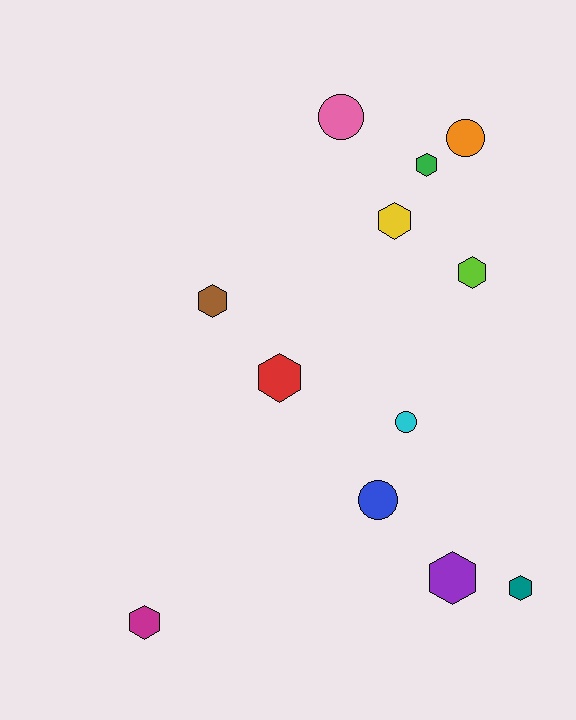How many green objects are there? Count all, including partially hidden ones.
There is 1 green object.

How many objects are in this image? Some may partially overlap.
There are 12 objects.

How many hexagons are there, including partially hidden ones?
There are 8 hexagons.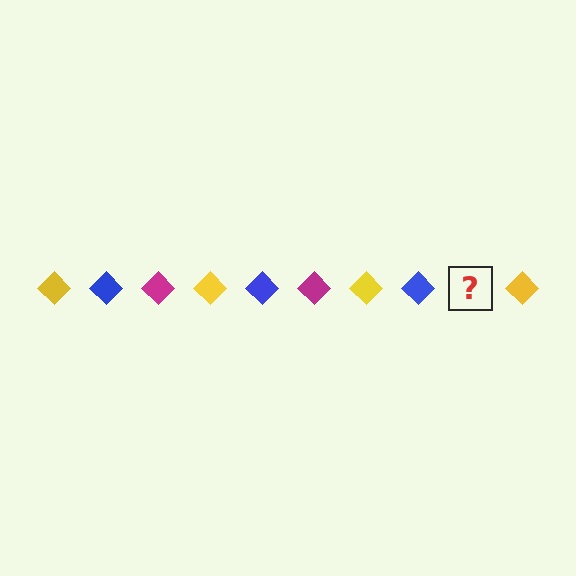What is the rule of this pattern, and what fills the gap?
The rule is that the pattern cycles through yellow, blue, magenta diamonds. The gap should be filled with a magenta diamond.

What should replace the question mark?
The question mark should be replaced with a magenta diamond.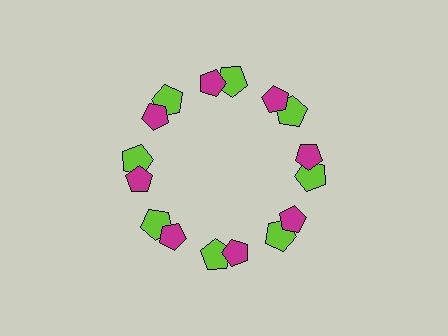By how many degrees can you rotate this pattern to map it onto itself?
The pattern maps onto itself every 45 degrees of rotation.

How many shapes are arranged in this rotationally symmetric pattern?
There are 16 shapes, arranged in 8 groups of 2.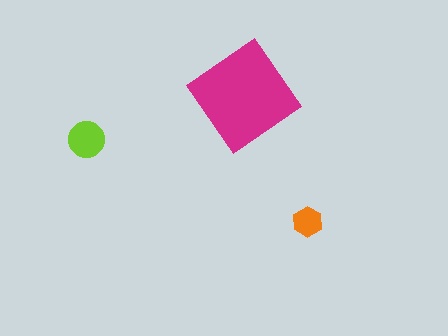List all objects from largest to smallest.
The magenta diamond, the lime circle, the orange hexagon.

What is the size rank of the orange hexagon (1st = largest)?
3rd.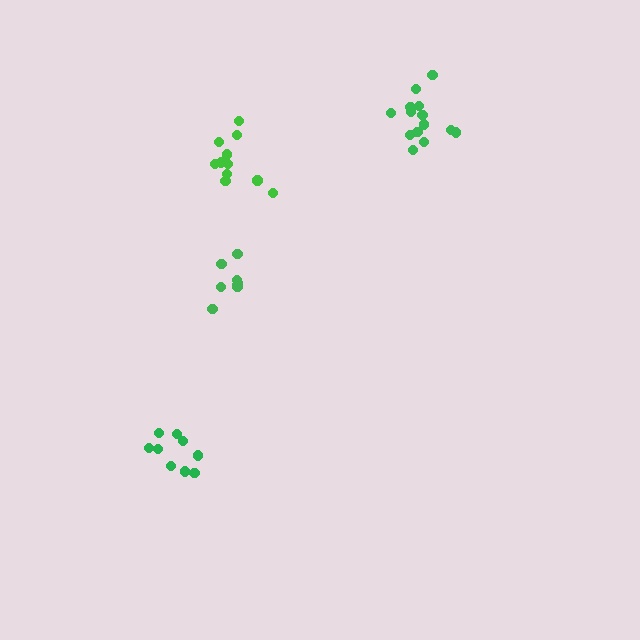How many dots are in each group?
Group 1: 8 dots, Group 2: 9 dots, Group 3: 11 dots, Group 4: 14 dots (42 total).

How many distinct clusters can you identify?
There are 4 distinct clusters.